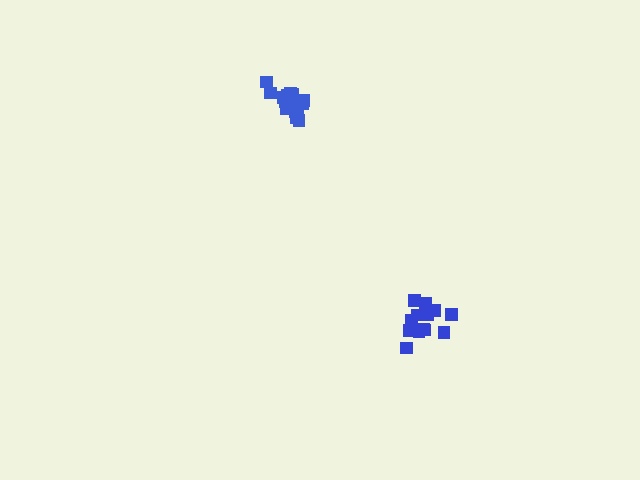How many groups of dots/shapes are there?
There are 2 groups.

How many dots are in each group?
Group 1: 13 dots, Group 2: 16 dots (29 total).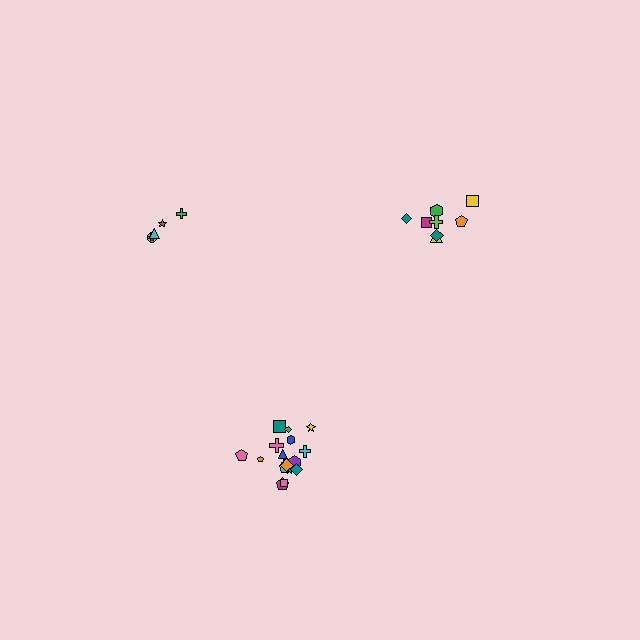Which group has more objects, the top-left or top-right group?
The top-right group.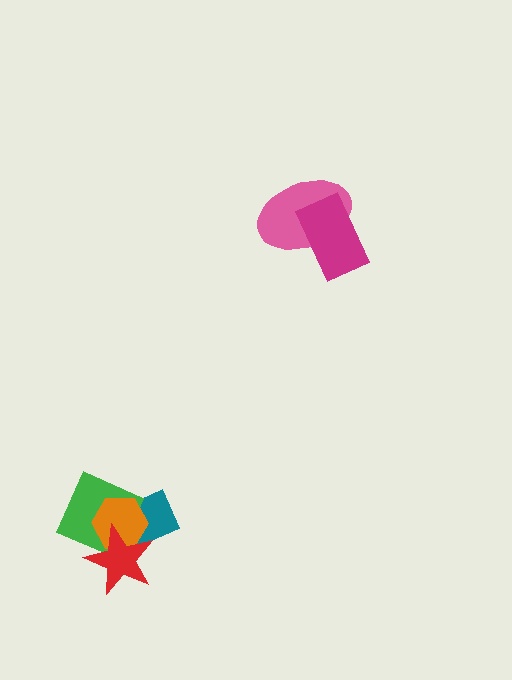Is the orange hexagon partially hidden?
Yes, it is partially covered by another shape.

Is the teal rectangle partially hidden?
Yes, it is partially covered by another shape.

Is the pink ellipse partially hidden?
Yes, it is partially covered by another shape.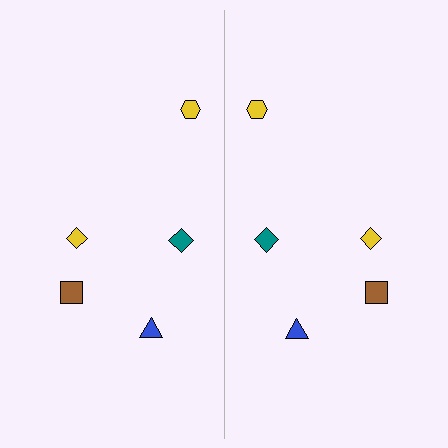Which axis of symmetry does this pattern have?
The pattern has a vertical axis of symmetry running through the center of the image.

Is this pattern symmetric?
Yes, this pattern has bilateral (reflection) symmetry.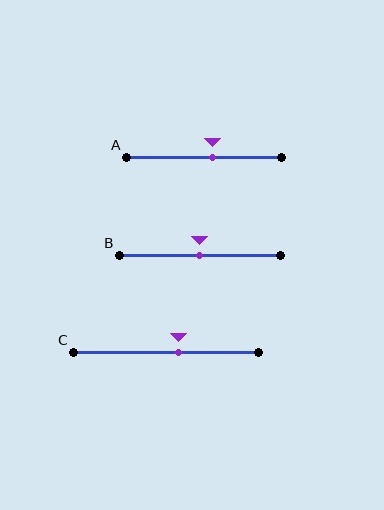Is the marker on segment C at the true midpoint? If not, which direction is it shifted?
No, the marker on segment C is shifted to the right by about 7% of the segment length.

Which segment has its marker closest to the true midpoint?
Segment B has its marker closest to the true midpoint.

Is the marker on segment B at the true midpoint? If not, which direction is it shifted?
Yes, the marker on segment B is at the true midpoint.